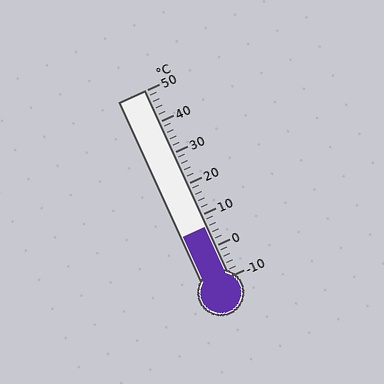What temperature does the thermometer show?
The thermometer shows approximately 6°C.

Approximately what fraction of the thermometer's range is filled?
The thermometer is filled to approximately 25% of its range.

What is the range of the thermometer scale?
The thermometer scale ranges from -10°C to 50°C.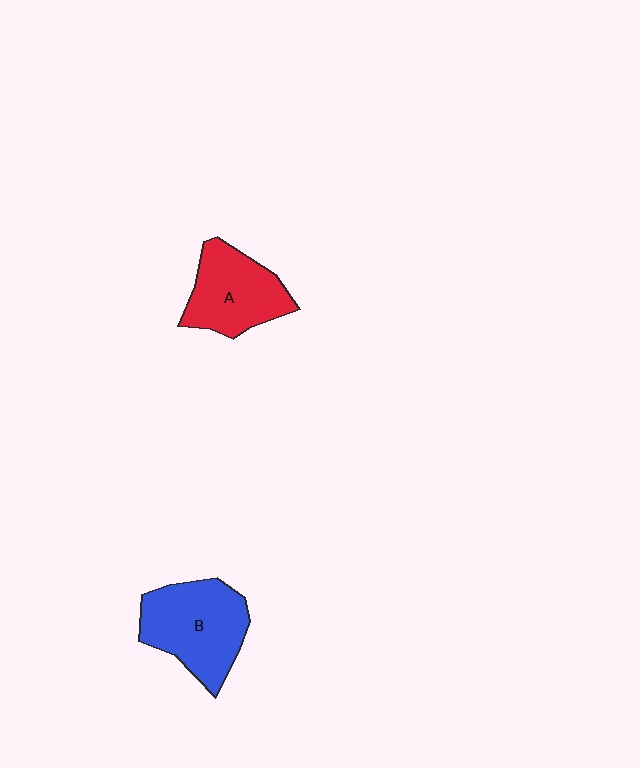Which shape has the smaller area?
Shape A (red).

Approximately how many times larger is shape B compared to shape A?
Approximately 1.2 times.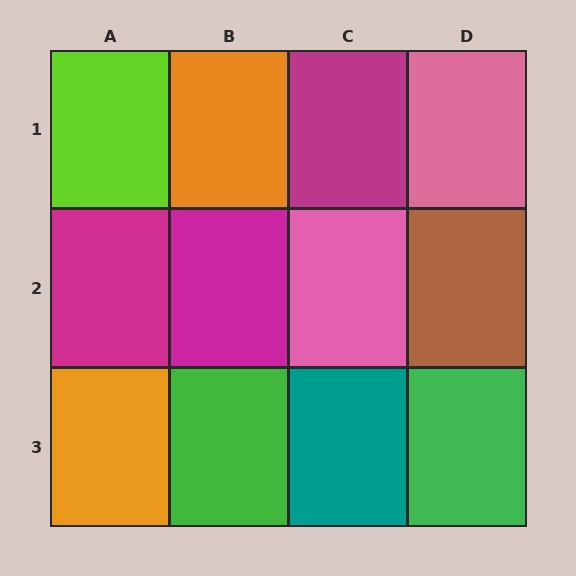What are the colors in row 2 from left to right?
Magenta, magenta, pink, brown.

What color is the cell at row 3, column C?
Teal.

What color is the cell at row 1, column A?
Lime.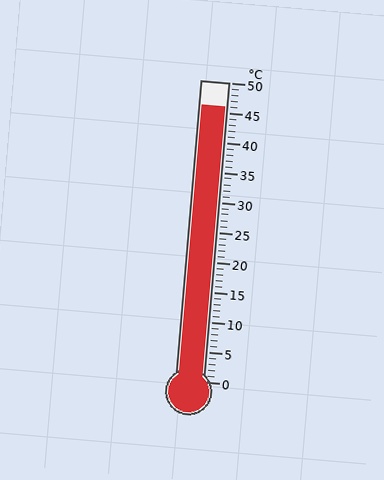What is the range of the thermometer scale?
The thermometer scale ranges from 0°C to 50°C.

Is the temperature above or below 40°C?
The temperature is above 40°C.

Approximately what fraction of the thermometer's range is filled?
The thermometer is filled to approximately 90% of its range.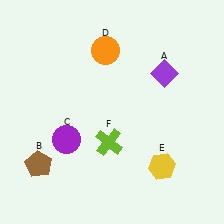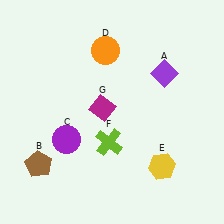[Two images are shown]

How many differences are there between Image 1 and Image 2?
There is 1 difference between the two images.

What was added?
A magenta diamond (G) was added in Image 2.